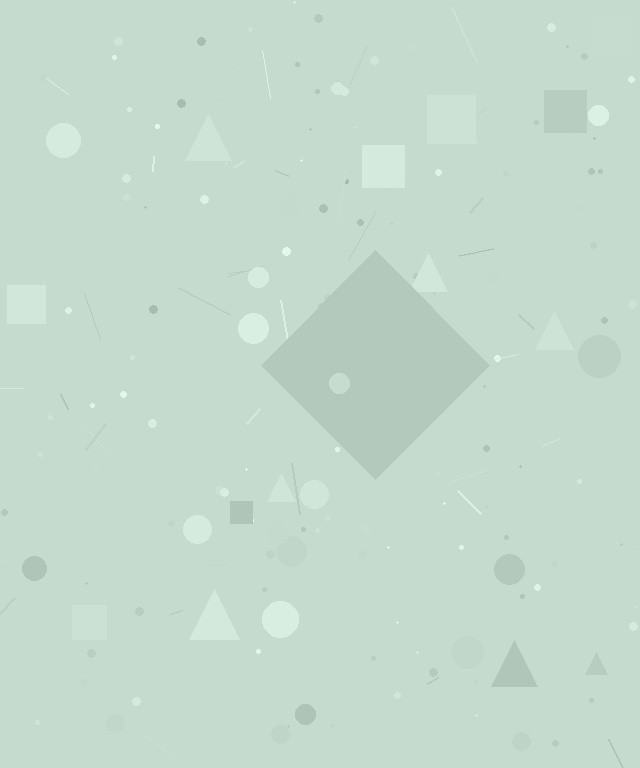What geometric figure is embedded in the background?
A diamond is embedded in the background.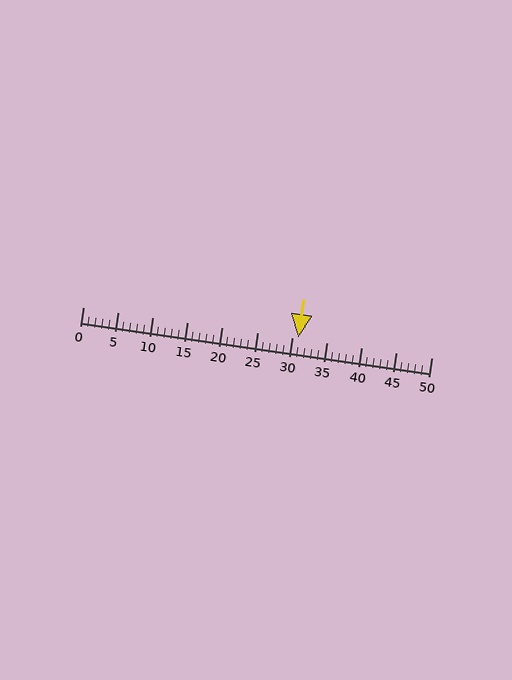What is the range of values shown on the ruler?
The ruler shows values from 0 to 50.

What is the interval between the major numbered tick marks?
The major tick marks are spaced 5 units apart.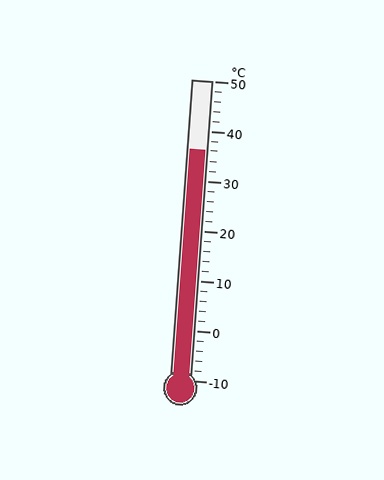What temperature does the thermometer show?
The thermometer shows approximately 36°C.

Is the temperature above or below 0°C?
The temperature is above 0°C.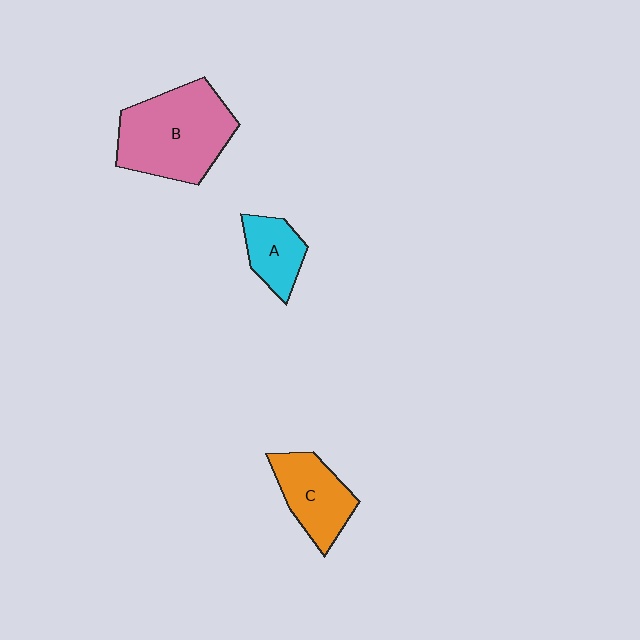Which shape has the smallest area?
Shape A (cyan).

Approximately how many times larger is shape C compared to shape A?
Approximately 1.4 times.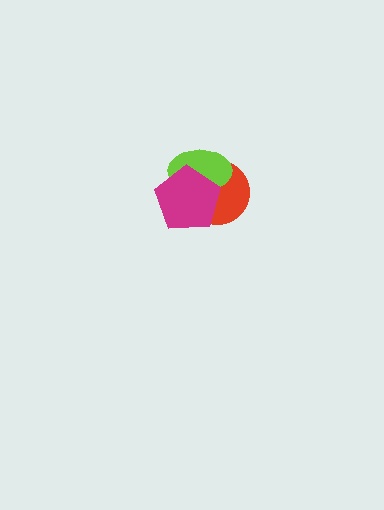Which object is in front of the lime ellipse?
The magenta pentagon is in front of the lime ellipse.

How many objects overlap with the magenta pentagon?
2 objects overlap with the magenta pentagon.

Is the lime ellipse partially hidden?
Yes, it is partially covered by another shape.